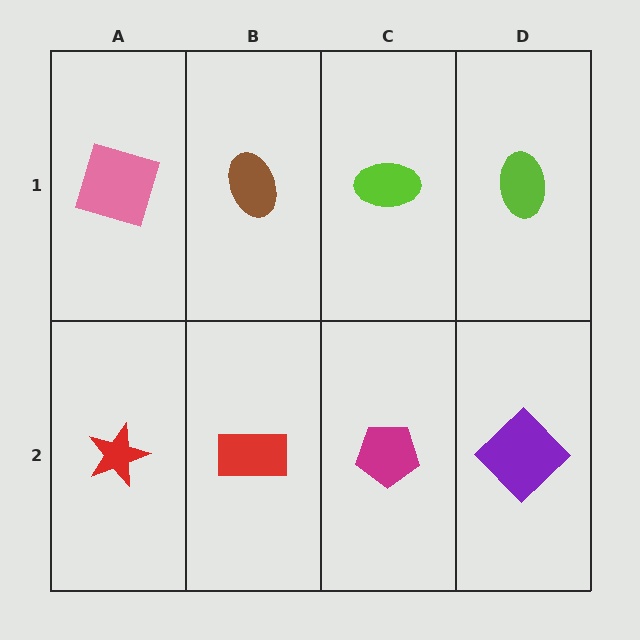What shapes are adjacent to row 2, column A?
A pink square (row 1, column A), a red rectangle (row 2, column B).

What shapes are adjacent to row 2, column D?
A lime ellipse (row 1, column D), a magenta pentagon (row 2, column C).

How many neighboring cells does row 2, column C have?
3.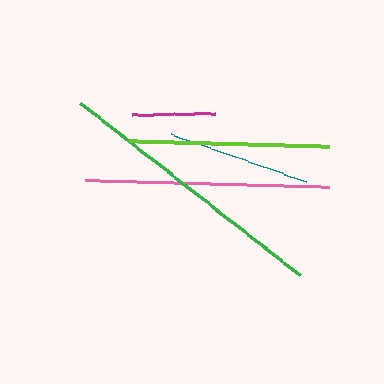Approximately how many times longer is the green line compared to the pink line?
The green line is approximately 1.1 times the length of the pink line.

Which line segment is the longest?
The green line is the longest at approximately 278 pixels.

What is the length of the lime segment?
The lime segment is approximately 200 pixels long.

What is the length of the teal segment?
The teal segment is approximately 143 pixels long.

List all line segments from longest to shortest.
From longest to shortest: green, pink, lime, teal, magenta.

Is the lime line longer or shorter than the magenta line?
The lime line is longer than the magenta line.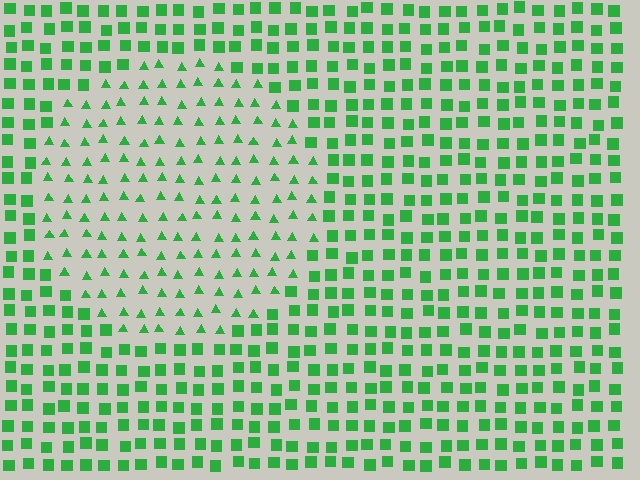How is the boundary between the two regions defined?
The boundary is defined by a change in element shape: triangles inside vs. squares outside. All elements share the same color and spacing.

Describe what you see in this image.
The image is filled with small green elements arranged in a uniform grid. A circle-shaped region contains triangles, while the surrounding area contains squares. The boundary is defined purely by the change in element shape.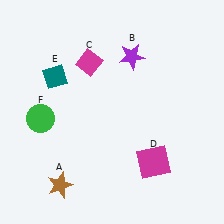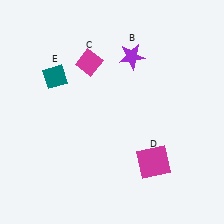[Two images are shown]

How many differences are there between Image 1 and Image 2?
There are 2 differences between the two images.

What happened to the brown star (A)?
The brown star (A) was removed in Image 2. It was in the bottom-left area of Image 1.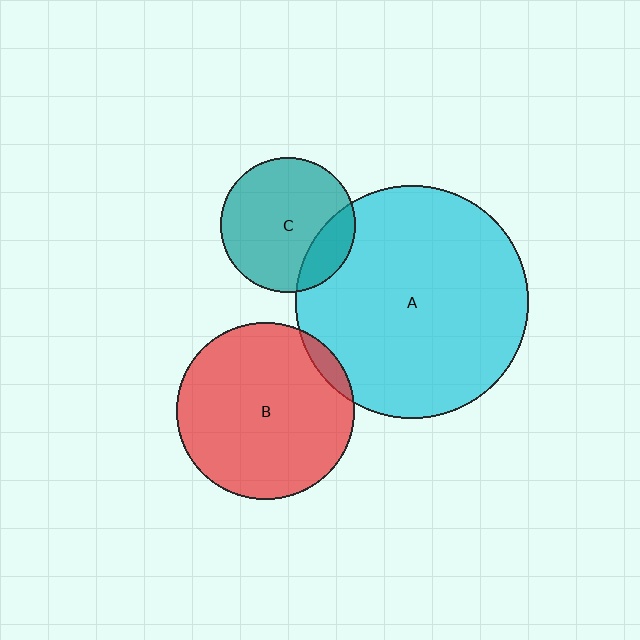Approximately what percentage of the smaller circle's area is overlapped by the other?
Approximately 5%.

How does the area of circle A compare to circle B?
Approximately 1.7 times.